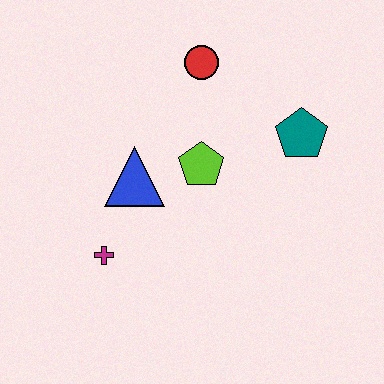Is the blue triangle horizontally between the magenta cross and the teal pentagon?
Yes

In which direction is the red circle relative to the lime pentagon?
The red circle is above the lime pentagon.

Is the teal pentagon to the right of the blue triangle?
Yes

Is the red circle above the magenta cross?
Yes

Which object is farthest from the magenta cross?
The teal pentagon is farthest from the magenta cross.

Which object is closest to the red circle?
The lime pentagon is closest to the red circle.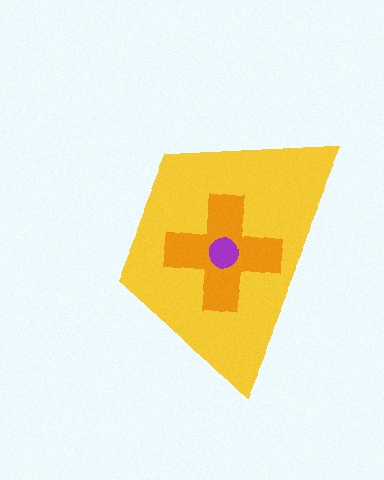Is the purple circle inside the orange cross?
Yes.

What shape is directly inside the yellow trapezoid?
The orange cross.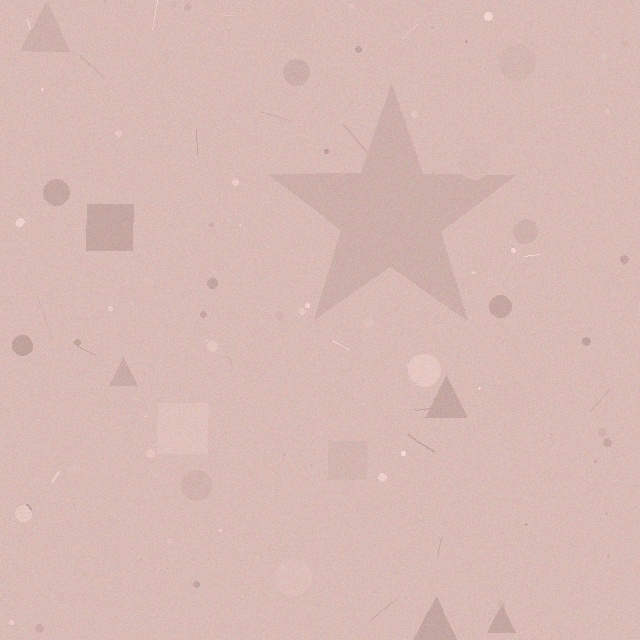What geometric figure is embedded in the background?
A star is embedded in the background.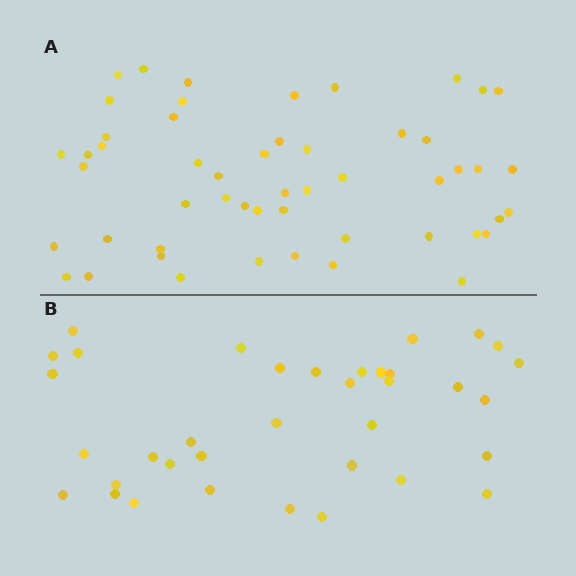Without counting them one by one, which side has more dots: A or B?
Region A (the top region) has more dots.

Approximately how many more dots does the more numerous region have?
Region A has approximately 15 more dots than region B.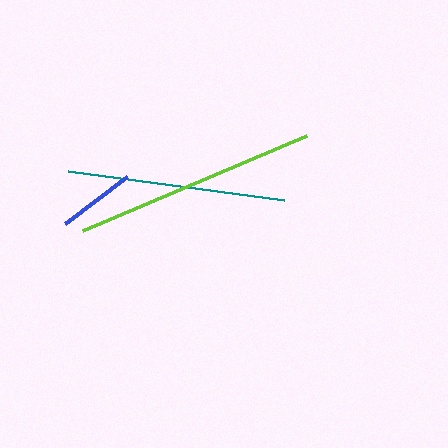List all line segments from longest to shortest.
From longest to shortest: lime, teal, blue.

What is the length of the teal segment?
The teal segment is approximately 217 pixels long.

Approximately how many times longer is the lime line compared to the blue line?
The lime line is approximately 3.1 times the length of the blue line.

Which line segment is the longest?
The lime line is the longest at approximately 243 pixels.